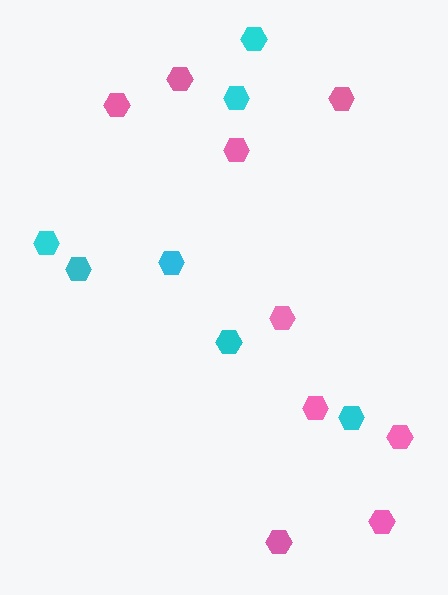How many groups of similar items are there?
There are 2 groups: one group of pink hexagons (9) and one group of cyan hexagons (7).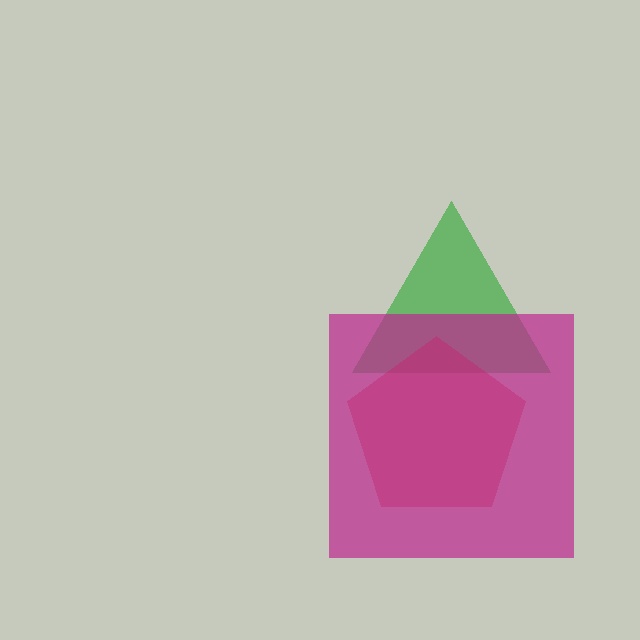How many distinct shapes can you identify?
There are 3 distinct shapes: a green triangle, a red pentagon, a magenta square.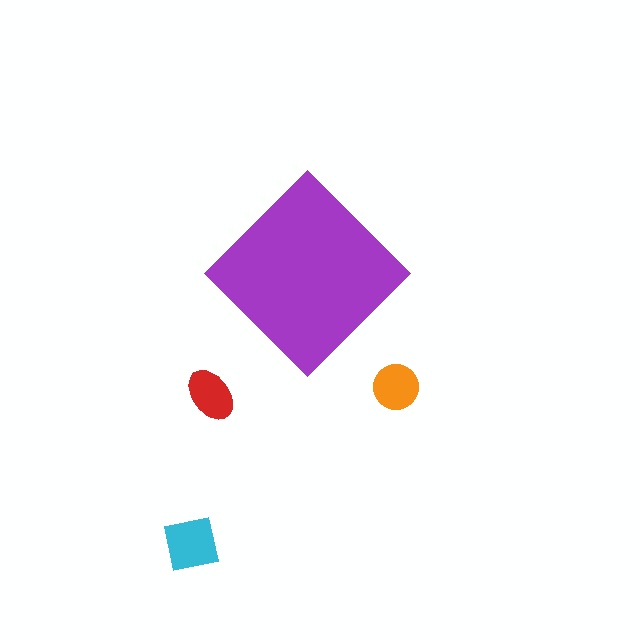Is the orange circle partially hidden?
No, the orange circle is fully visible.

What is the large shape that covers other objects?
A purple diamond.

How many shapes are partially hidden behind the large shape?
0 shapes are partially hidden.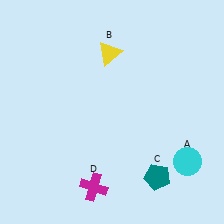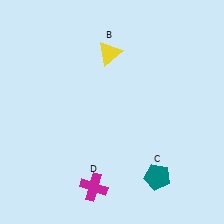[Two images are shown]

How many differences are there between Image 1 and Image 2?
There is 1 difference between the two images.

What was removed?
The cyan circle (A) was removed in Image 2.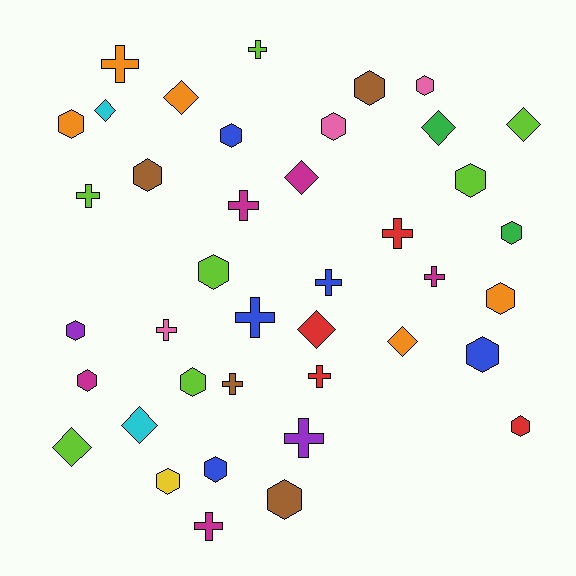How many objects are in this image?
There are 40 objects.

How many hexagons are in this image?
There are 18 hexagons.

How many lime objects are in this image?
There are 7 lime objects.